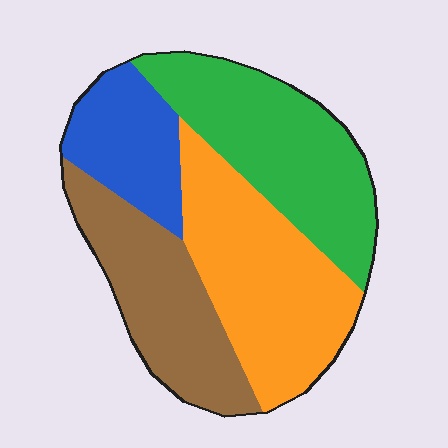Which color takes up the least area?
Blue, at roughly 15%.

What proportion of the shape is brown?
Brown covers about 25% of the shape.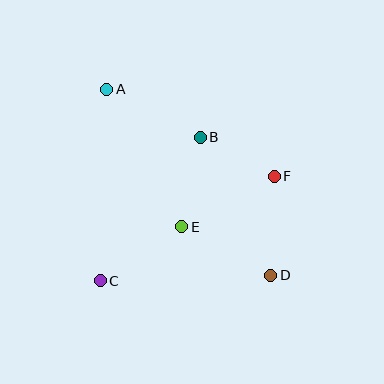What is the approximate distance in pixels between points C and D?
The distance between C and D is approximately 171 pixels.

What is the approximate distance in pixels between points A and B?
The distance between A and B is approximately 105 pixels.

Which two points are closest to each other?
Points B and F are closest to each other.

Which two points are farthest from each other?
Points A and D are farthest from each other.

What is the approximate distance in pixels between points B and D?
The distance between B and D is approximately 155 pixels.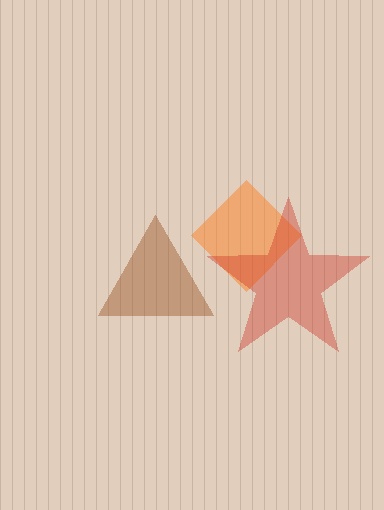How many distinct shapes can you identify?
There are 3 distinct shapes: an orange diamond, a red star, a brown triangle.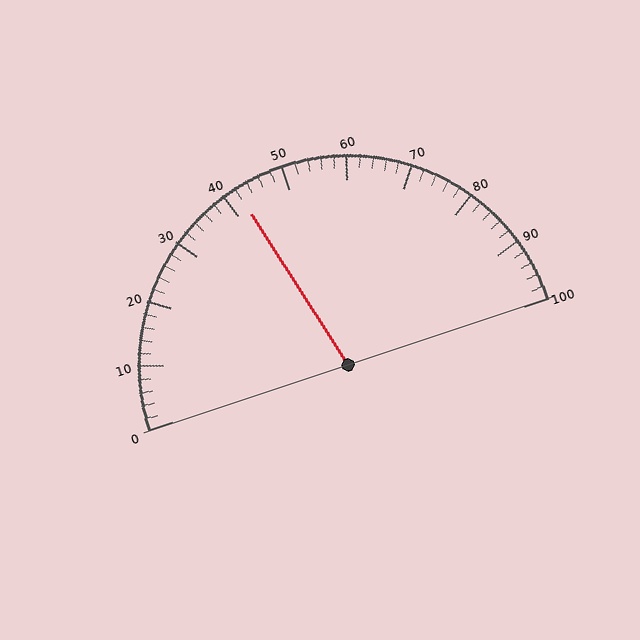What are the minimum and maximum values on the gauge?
The gauge ranges from 0 to 100.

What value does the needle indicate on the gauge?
The needle indicates approximately 42.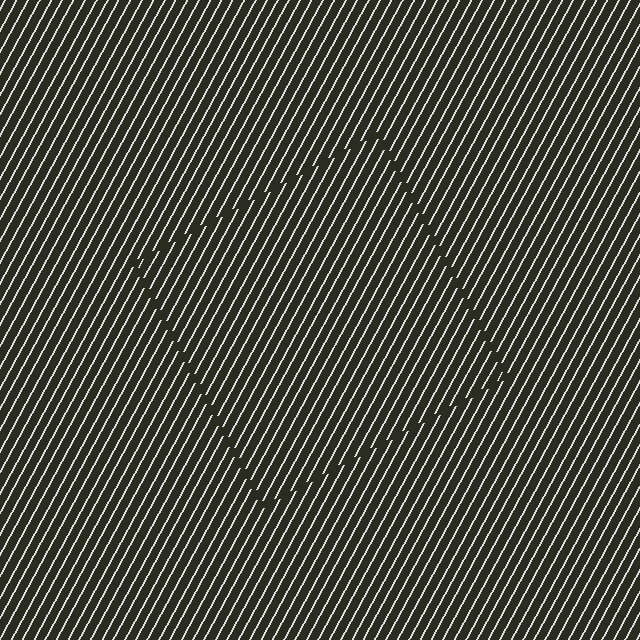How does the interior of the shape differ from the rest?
The interior of the shape contains the same grating, shifted by half a period — the contour is defined by the phase discontinuity where line-ends from the inner and outer gratings abut.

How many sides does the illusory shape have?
4 sides — the line-ends trace a square.